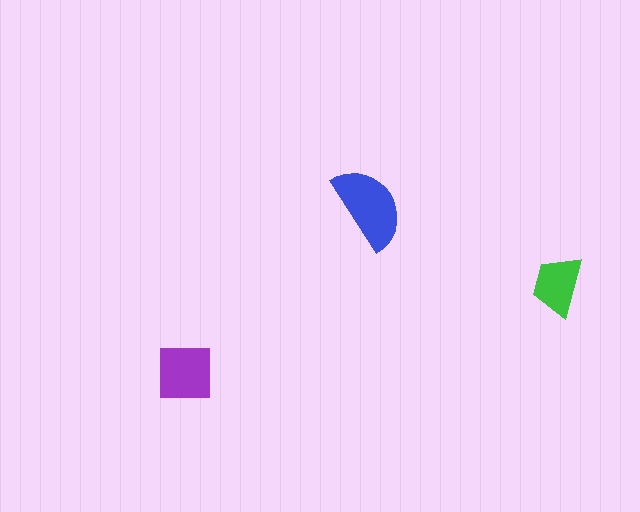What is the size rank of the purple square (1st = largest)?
2nd.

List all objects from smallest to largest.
The green trapezoid, the purple square, the blue semicircle.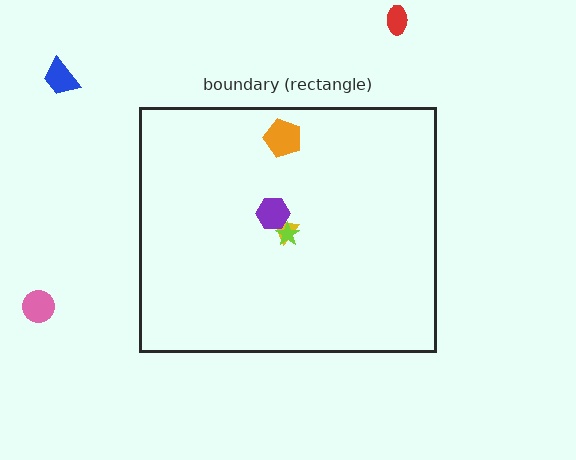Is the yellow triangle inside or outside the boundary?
Inside.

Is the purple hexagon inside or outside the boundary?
Inside.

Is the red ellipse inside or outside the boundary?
Outside.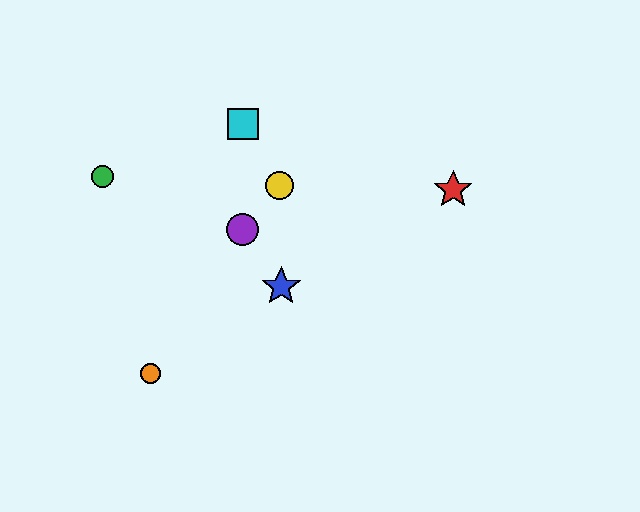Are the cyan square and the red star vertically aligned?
No, the cyan square is at x≈243 and the red star is at x≈453.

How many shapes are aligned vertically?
2 shapes (the purple circle, the cyan square) are aligned vertically.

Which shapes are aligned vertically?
The purple circle, the cyan square are aligned vertically.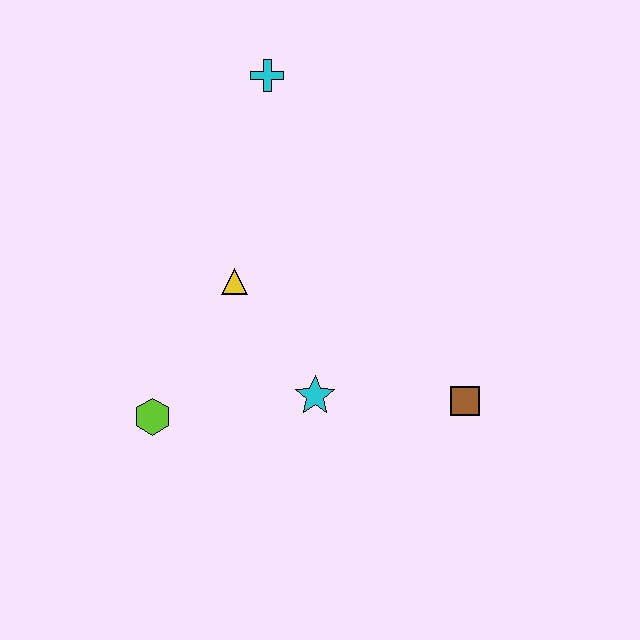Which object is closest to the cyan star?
The yellow triangle is closest to the cyan star.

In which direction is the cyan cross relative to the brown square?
The cyan cross is above the brown square.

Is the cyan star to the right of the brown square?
No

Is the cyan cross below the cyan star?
No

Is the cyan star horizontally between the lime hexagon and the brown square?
Yes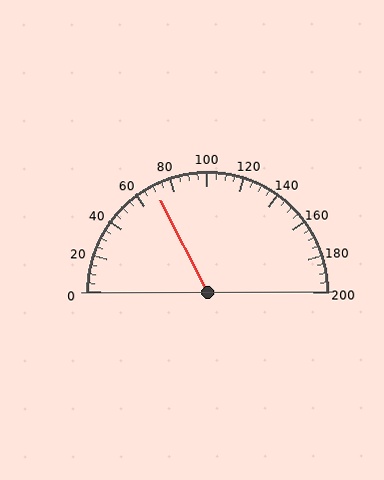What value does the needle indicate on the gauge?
The needle indicates approximately 70.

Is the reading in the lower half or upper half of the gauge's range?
The reading is in the lower half of the range (0 to 200).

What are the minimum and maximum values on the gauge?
The gauge ranges from 0 to 200.